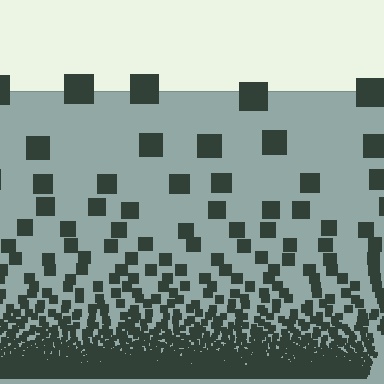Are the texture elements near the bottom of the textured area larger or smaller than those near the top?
Smaller. The gradient is inverted — elements near the bottom are smaller and denser.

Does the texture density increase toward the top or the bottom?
Density increases toward the bottom.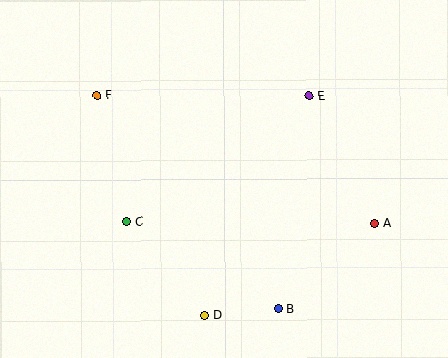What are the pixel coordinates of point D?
Point D is at (205, 315).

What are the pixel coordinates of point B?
Point B is at (278, 308).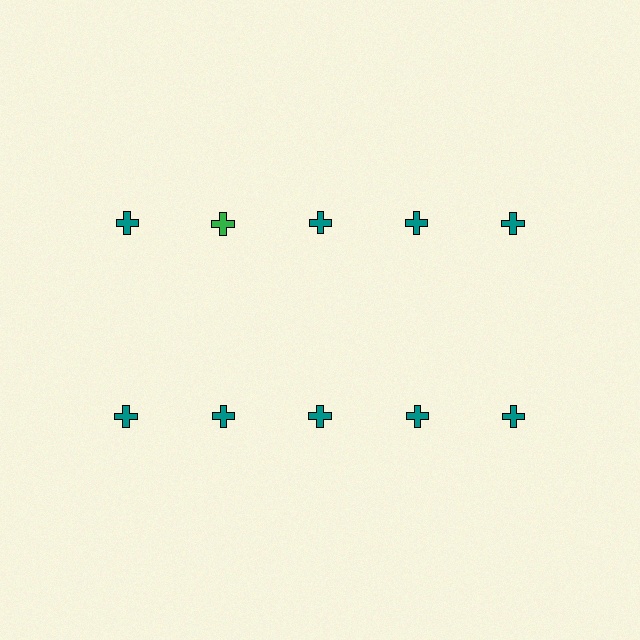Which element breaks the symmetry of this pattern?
The green cross in the top row, second from left column breaks the symmetry. All other shapes are teal crosses.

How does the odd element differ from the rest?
It has a different color: green instead of teal.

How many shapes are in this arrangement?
There are 10 shapes arranged in a grid pattern.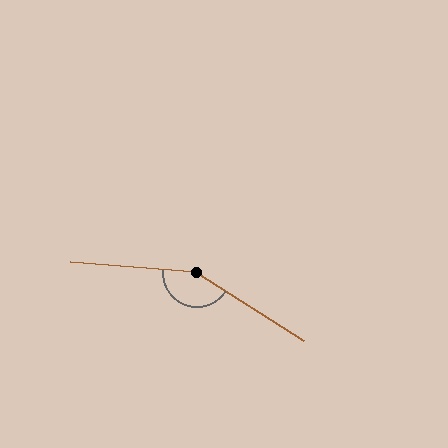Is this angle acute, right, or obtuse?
It is obtuse.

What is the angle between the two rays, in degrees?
Approximately 152 degrees.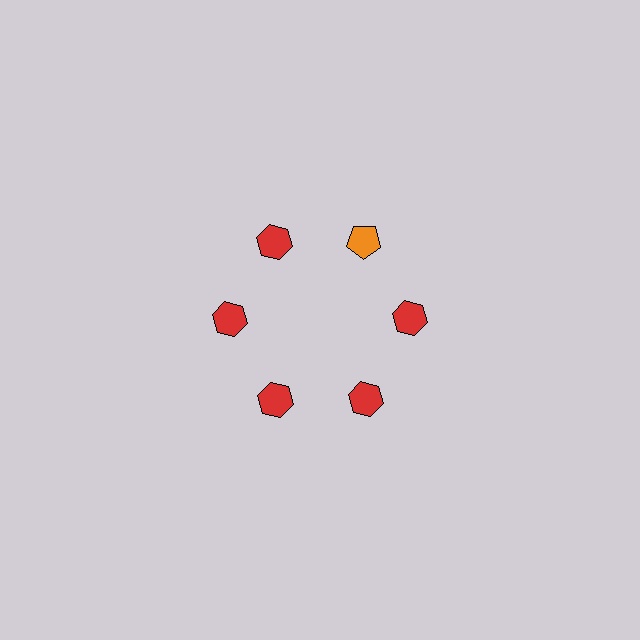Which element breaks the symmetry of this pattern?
The orange pentagon at roughly the 1 o'clock position breaks the symmetry. All other shapes are red hexagons.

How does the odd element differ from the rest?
It differs in both color (orange instead of red) and shape (pentagon instead of hexagon).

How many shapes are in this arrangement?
There are 6 shapes arranged in a ring pattern.